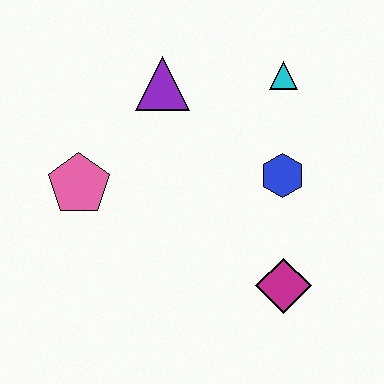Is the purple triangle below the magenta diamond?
No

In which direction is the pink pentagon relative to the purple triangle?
The pink pentagon is below the purple triangle.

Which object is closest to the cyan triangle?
The blue hexagon is closest to the cyan triangle.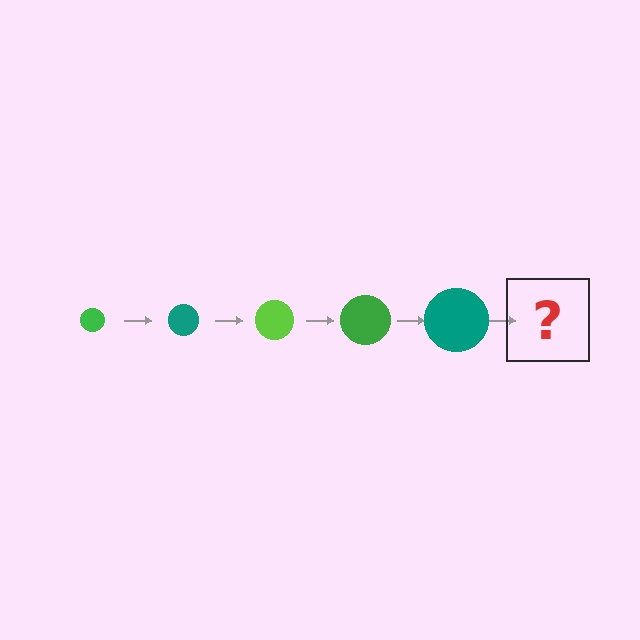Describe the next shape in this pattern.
It should be a lime circle, larger than the previous one.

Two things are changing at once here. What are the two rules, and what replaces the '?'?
The two rules are that the circle grows larger each step and the color cycles through green, teal, and lime. The '?' should be a lime circle, larger than the previous one.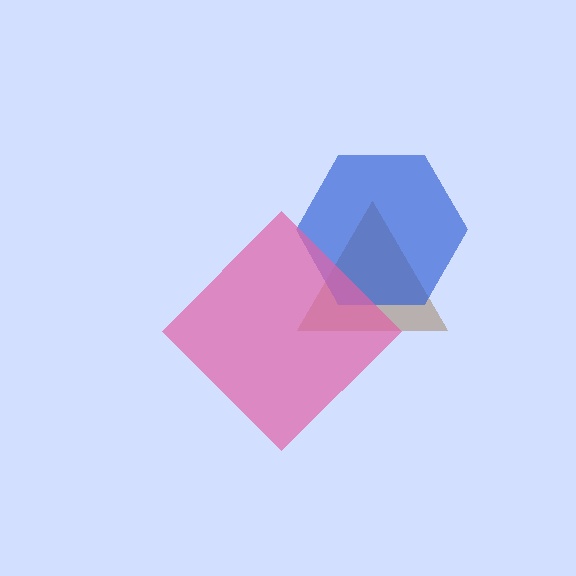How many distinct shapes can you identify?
There are 3 distinct shapes: a brown triangle, a blue hexagon, a pink diamond.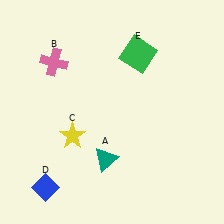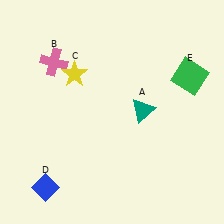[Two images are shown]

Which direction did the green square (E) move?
The green square (E) moved right.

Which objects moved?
The objects that moved are: the teal triangle (A), the yellow star (C), the green square (E).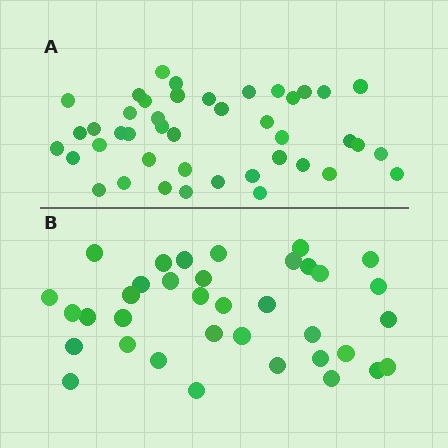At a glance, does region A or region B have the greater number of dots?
Region A (the top region) has more dots.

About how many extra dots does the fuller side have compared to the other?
Region A has roughly 8 or so more dots than region B.